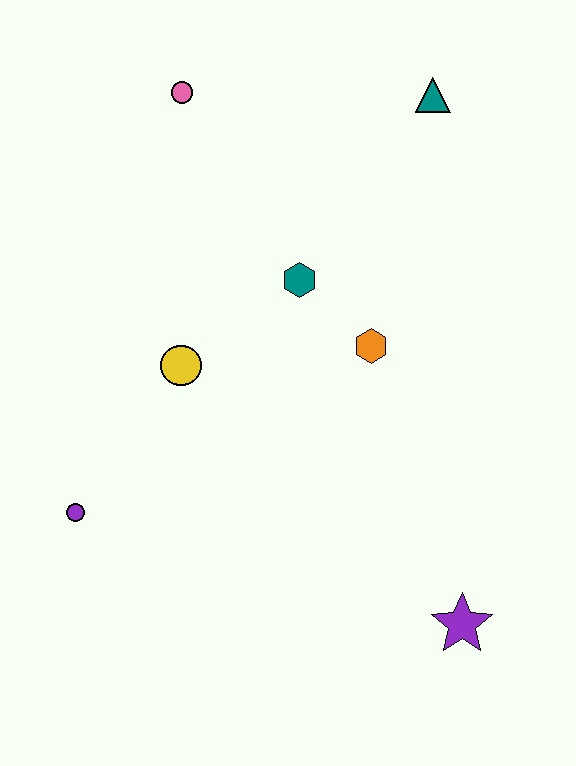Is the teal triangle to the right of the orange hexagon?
Yes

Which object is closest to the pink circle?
The teal hexagon is closest to the pink circle.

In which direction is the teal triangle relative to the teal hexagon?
The teal triangle is above the teal hexagon.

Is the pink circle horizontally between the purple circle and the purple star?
Yes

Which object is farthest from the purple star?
The pink circle is farthest from the purple star.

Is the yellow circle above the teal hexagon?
No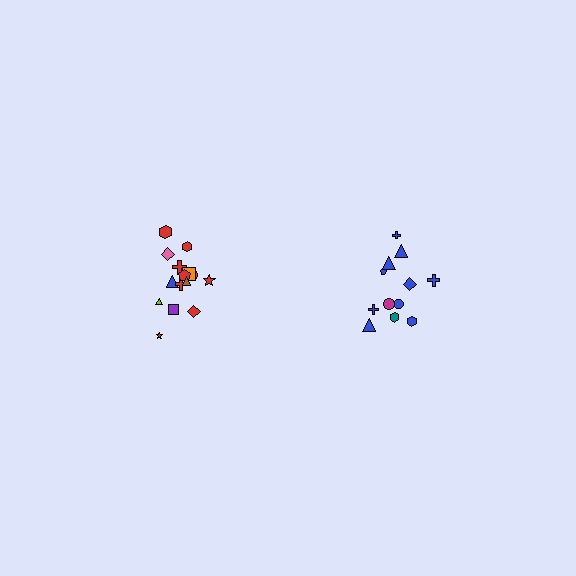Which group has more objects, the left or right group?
The left group.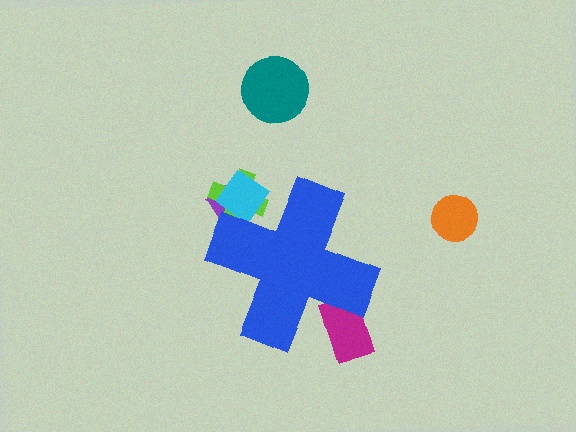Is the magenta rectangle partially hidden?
Yes, the magenta rectangle is partially hidden behind the blue cross.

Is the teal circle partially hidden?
No, the teal circle is fully visible.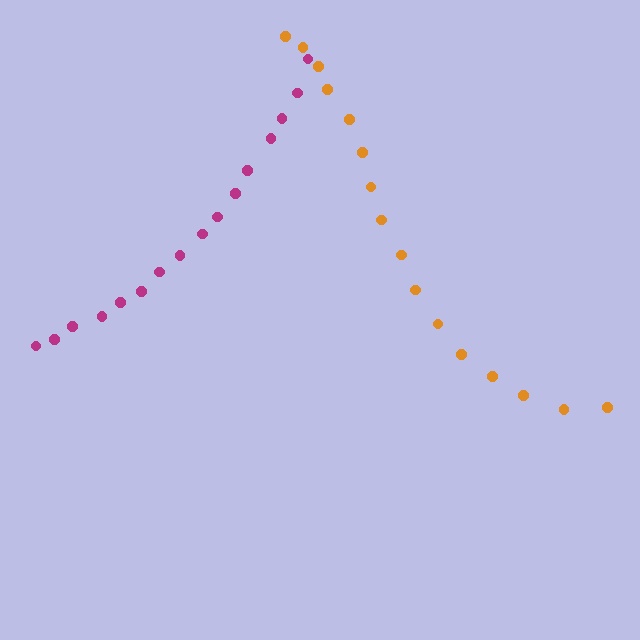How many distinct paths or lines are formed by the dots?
There are 2 distinct paths.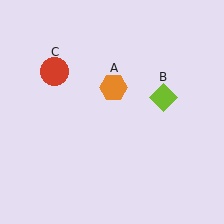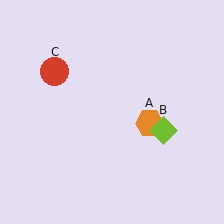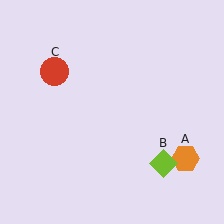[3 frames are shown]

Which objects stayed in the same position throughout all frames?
Red circle (object C) remained stationary.